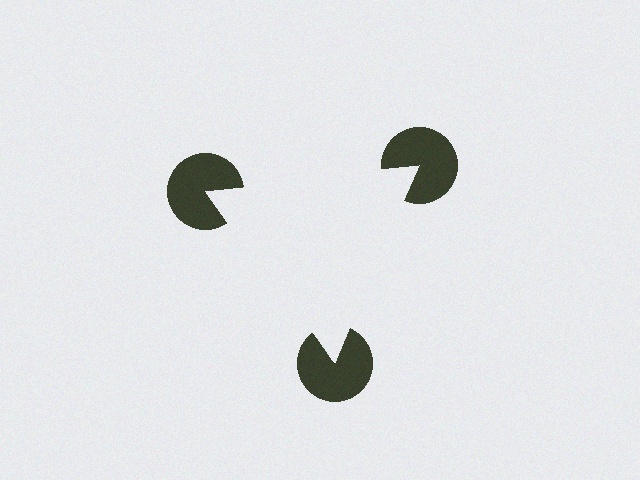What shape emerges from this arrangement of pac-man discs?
An illusory triangle — its edges are inferred from the aligned wedge cuts in the pac-man discs, not physically drawn.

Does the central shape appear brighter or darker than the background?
It typically appears slightly brighter than the background, even though no actual brightness change is drawn.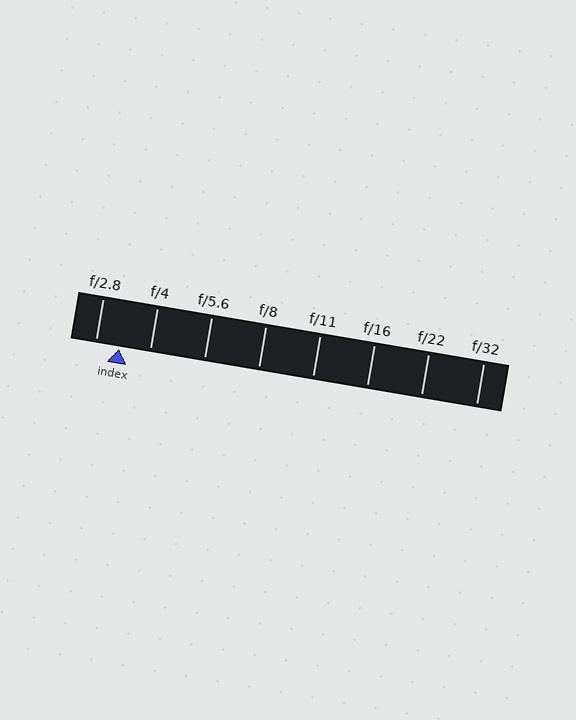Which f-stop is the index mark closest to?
The index mark is closest to f/2.8.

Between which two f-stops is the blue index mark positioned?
The index mark is between f/2.8 and f/4.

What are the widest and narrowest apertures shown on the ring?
The widest aperture shown is f/2.8 and the narrowest is f/32.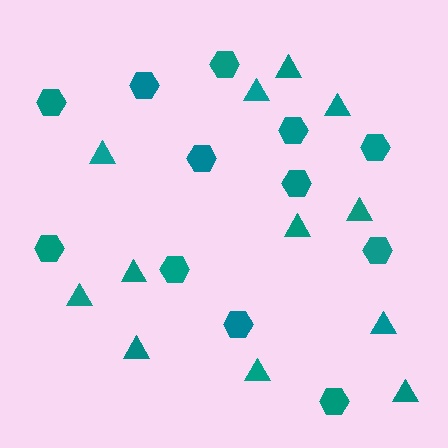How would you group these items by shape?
There are 2 groups: one group of hexagons (12) and one group of triangles (12).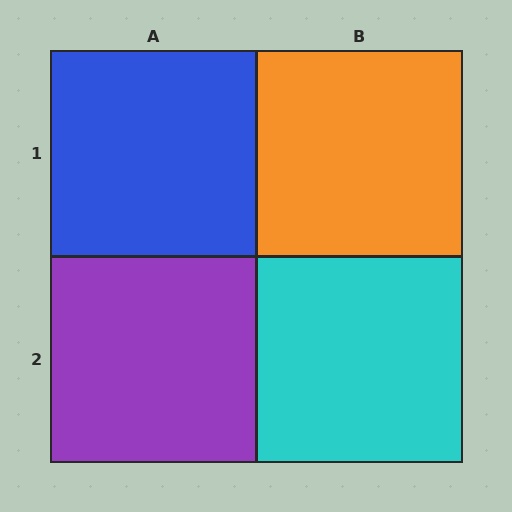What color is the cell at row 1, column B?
Orange.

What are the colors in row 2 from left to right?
Purple, cyan.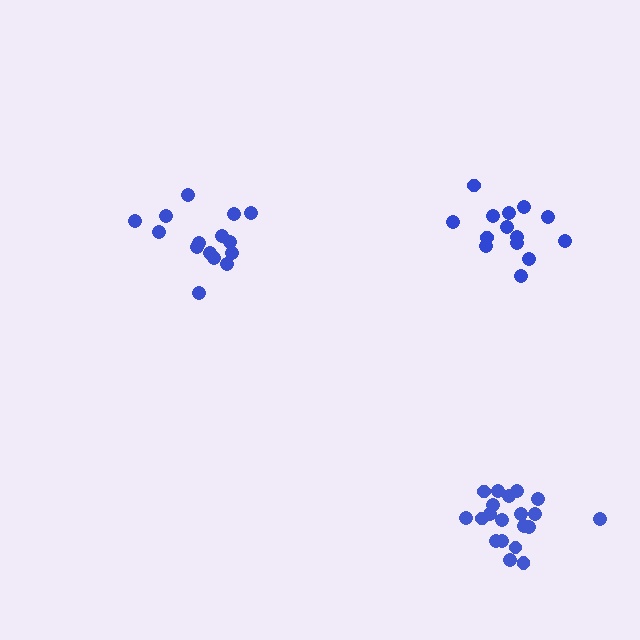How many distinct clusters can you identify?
There are 3 distinct clusters.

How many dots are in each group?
Group 1: 20 dots, Group 2: 15 dots, Group 3: 14 dots (49 total).